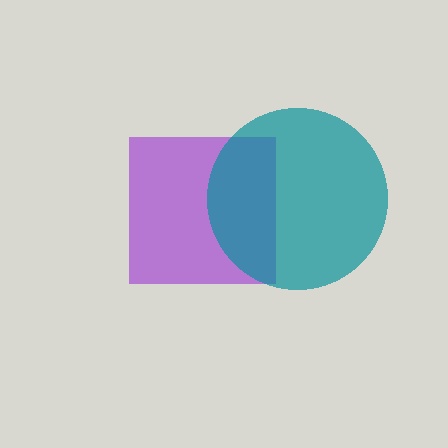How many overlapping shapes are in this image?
There are 2 overlapping shapes in the image.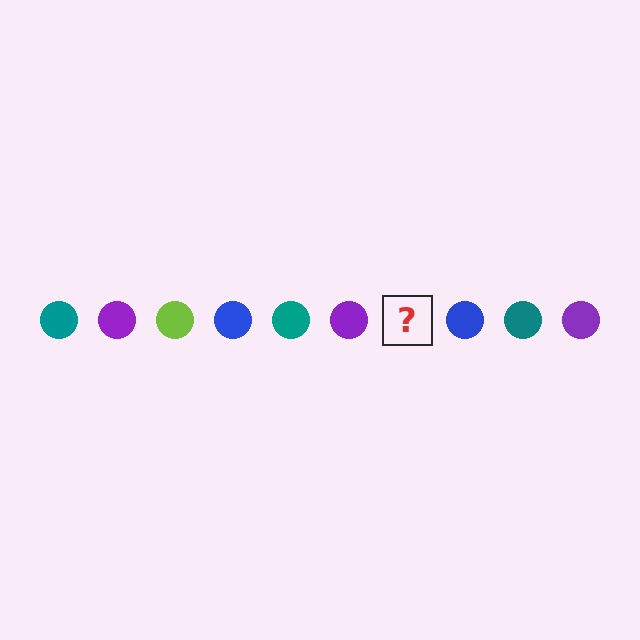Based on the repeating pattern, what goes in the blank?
The blank should be a lime circle.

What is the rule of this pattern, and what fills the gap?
The rule is that the pattern cycles through teal, purple, lime, blue circles. The gap should be filled with a lime circle.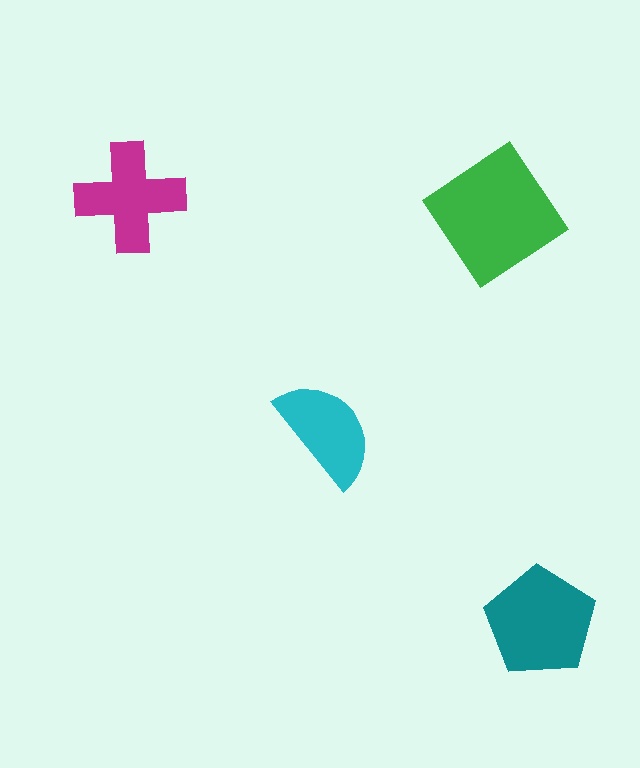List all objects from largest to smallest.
The green diamond, the teal pentagon, the magenta cross, the cyan semicircle.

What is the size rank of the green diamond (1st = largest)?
1st.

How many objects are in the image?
There are 4 objects in the image.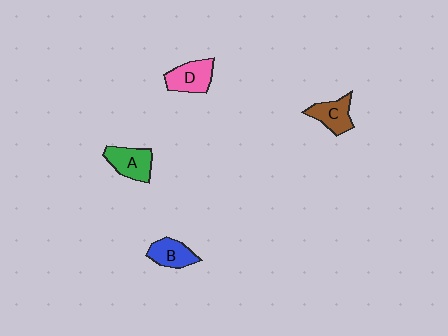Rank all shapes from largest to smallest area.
From largest to smallest: D (pink), A (green), C (brown), B (blue).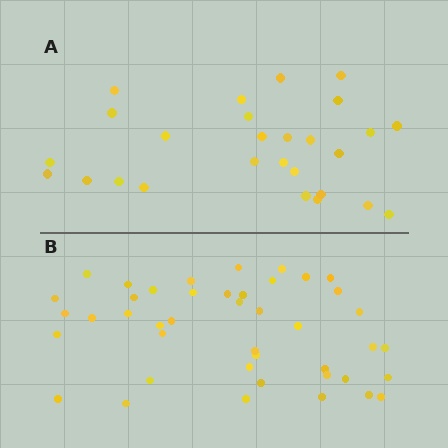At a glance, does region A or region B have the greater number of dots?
Region B (the bottom region) has more dots.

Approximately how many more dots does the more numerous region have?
Region B has approximately 15 more dots than region A.